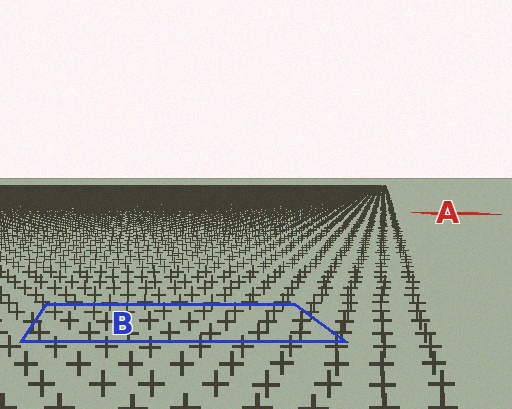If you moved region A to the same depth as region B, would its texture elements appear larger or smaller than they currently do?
They would appear larger. At a closer depth, the same texture elements are projected at a bigger on-screen size.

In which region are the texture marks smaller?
The texture marks are smaller in region A, because it is farther away.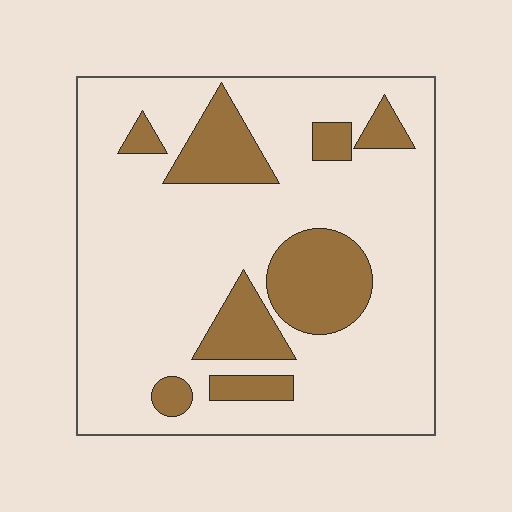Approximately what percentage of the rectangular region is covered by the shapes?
Approximately 20%.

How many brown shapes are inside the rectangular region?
8.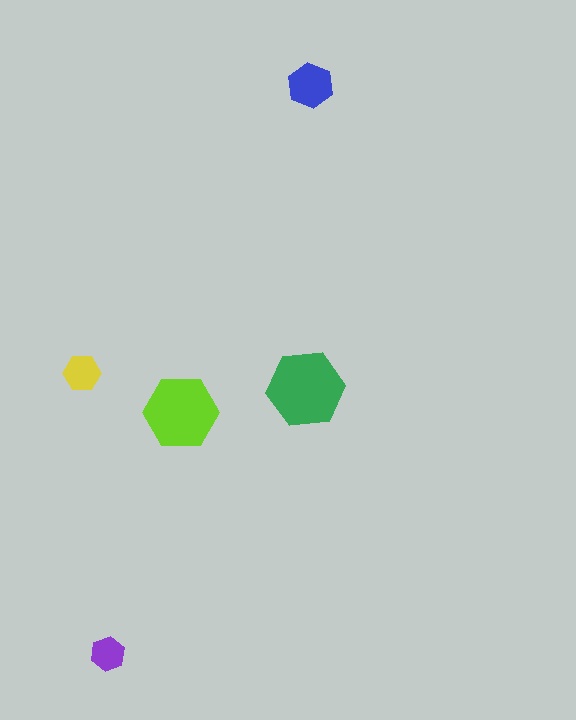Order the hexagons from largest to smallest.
the green one, the lime one, the blue one, the yellow one, the purple one.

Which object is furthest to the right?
The blue hexagon is rightmost.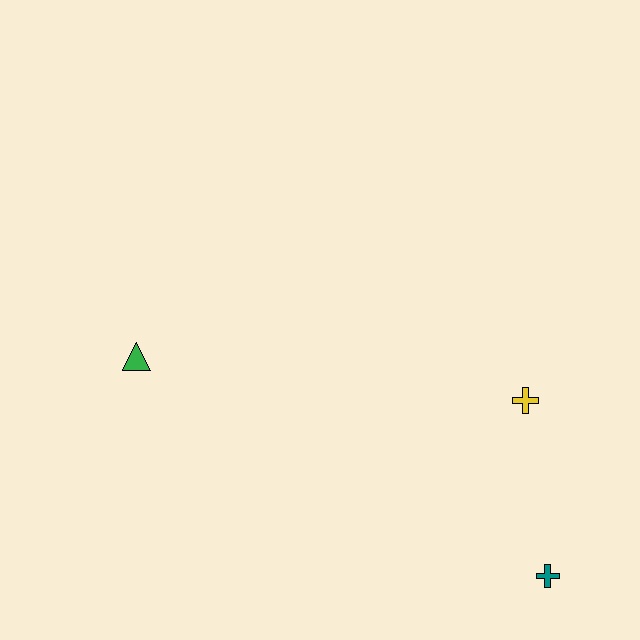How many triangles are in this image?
There is 1 triangle.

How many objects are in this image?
There are 3 objects.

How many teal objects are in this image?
There is 1 teal object.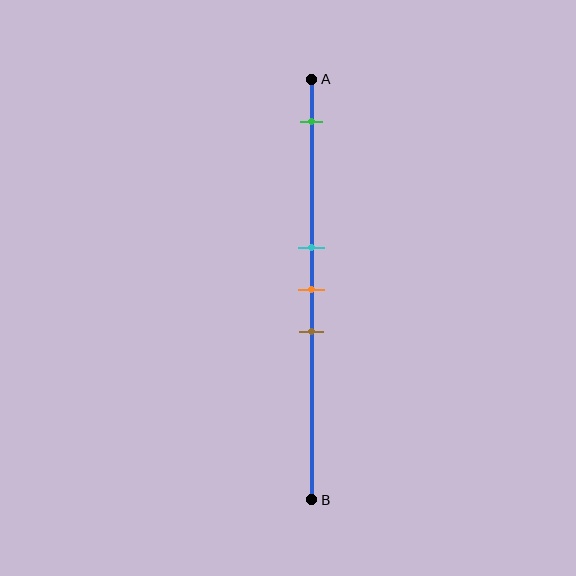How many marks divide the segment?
There are 4 marks dividing the segment.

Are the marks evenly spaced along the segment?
No, the marks are not evenly spaced.